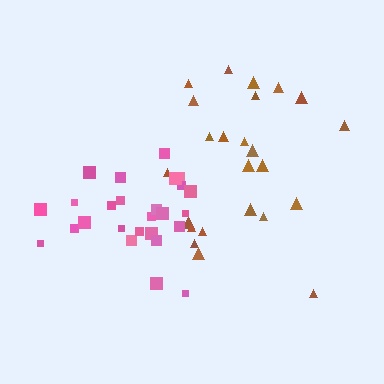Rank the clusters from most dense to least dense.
pink, brown.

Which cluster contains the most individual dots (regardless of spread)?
Pink (27).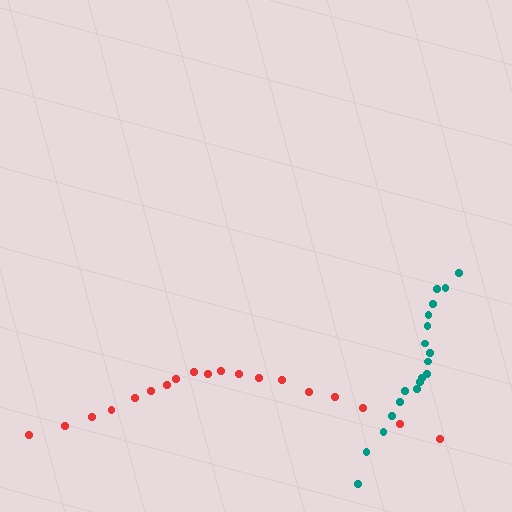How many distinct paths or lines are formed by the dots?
There are 2 distinct paths.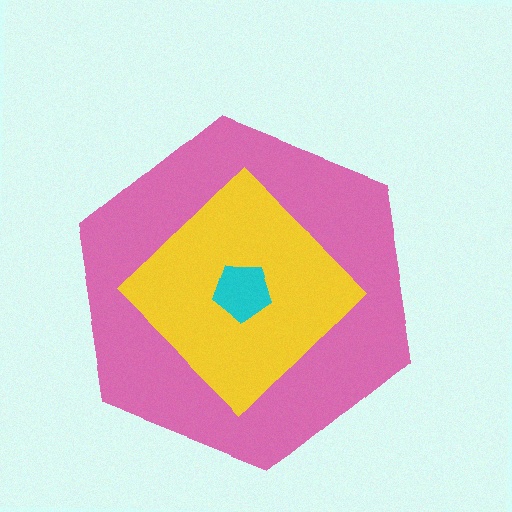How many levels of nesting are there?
3.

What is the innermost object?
The cyan pentagon.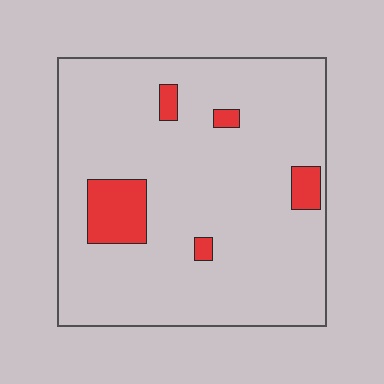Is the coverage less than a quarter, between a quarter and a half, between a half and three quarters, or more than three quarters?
Less than a quarter.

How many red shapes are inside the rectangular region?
5.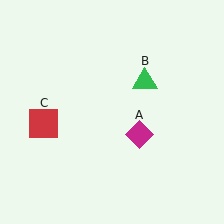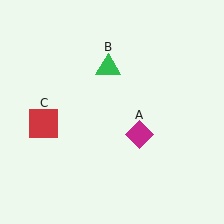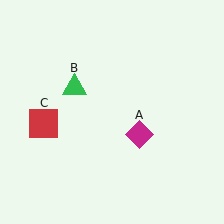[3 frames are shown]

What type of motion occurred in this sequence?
The green triangle (object B) rotated counterclockwise around the center of the scene.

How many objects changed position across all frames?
1 object changed position: green triangle (object B).